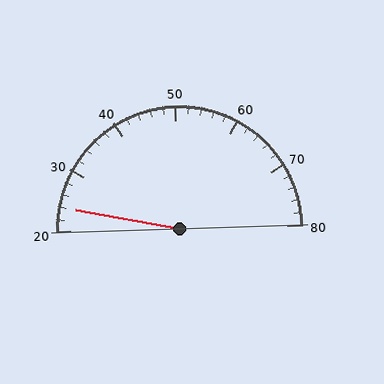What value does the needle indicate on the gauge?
The needle indicates approximately 24.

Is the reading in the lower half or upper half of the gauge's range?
The reading is in the lower half of the range (20 to 80).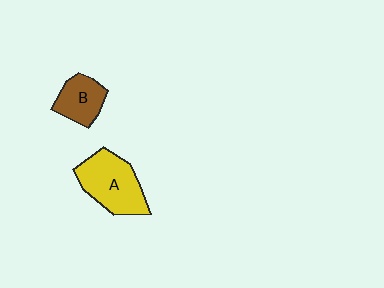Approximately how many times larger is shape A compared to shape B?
Approximately 1.7 times.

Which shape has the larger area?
Shape A (yellow).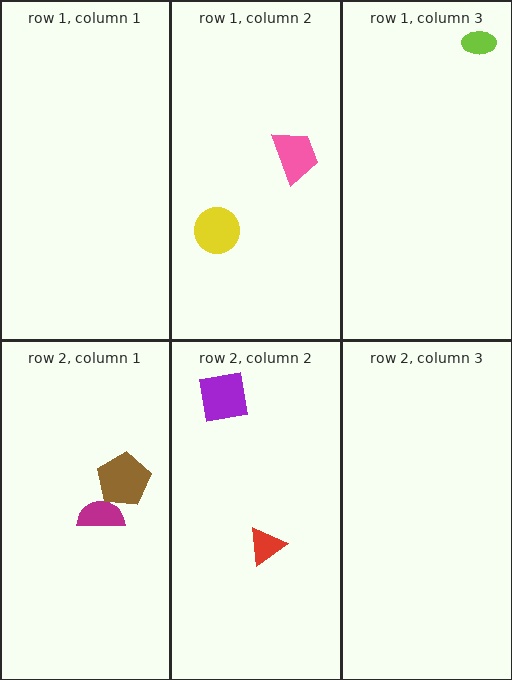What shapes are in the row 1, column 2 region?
The yellow circle, the pink trapezoid.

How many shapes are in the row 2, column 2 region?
2.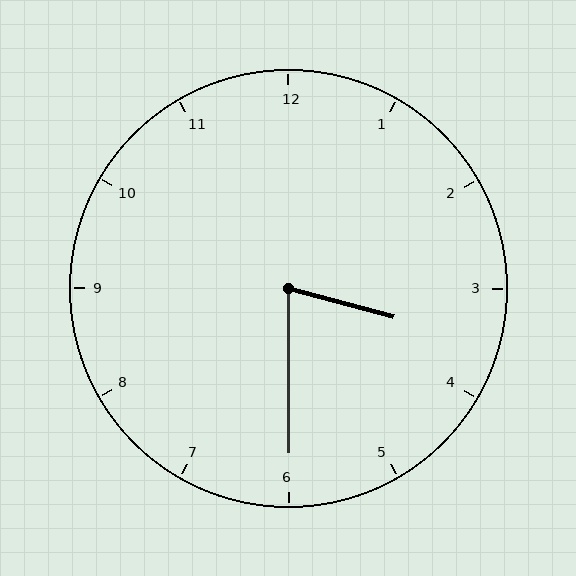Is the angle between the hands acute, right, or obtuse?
It is acute.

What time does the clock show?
3:30.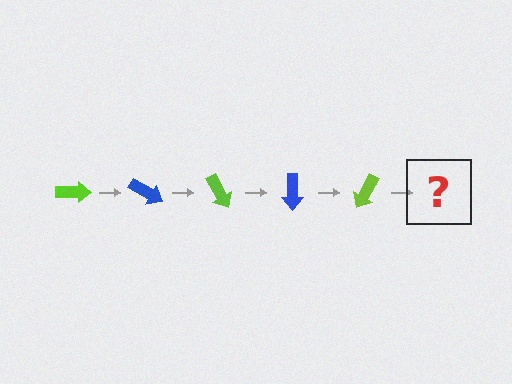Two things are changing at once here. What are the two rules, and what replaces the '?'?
The two rules are that it rotates 30 degrees each step and the color cycles through lime and blue. The '?' should be a blue arrow, rotated 150 degrees from the start.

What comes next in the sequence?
The next element should be a blue arrow, rotated 150 degrees from the start.